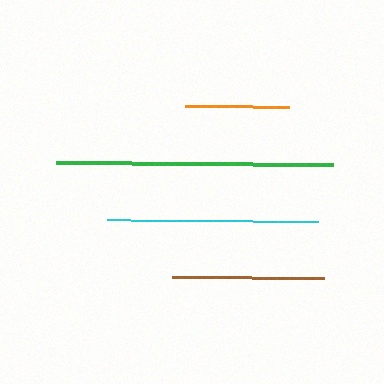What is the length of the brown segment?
The brown segment is approximately 152 pixels long.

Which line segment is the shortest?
The orange line is the shortest at approximately 104 pixels.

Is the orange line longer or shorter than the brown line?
The brown line is longer than the orange line.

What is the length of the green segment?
The green segment is approximately 277 pixels long.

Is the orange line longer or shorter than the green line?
The green line is longer than the orange line.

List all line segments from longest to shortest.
From longest to shortest: green, cyan, brown, orange.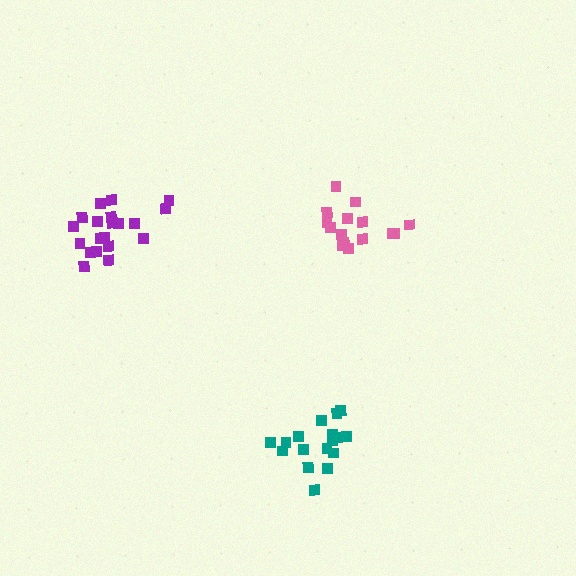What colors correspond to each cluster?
The clusters are colored: pink, teal, purple.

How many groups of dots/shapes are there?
There are 3 groups.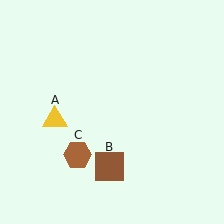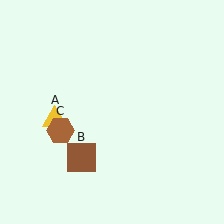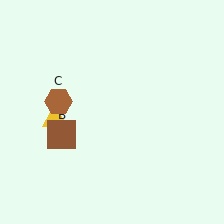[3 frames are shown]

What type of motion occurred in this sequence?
The brown square (object B), brown hexagon (object C) rotated clockwise around the center of the scene.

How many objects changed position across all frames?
2 objects changed position: brown square (object B), brown hexagon (object C).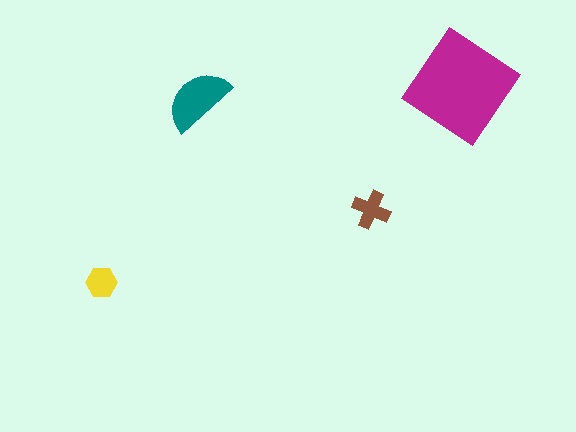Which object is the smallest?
The yellow hexagon.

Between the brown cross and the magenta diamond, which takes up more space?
The magenta diamond.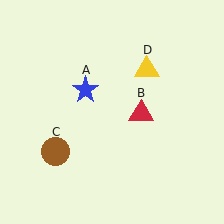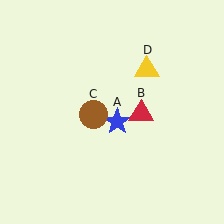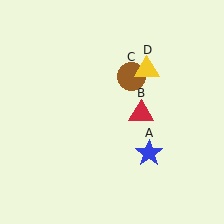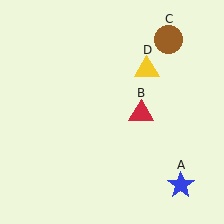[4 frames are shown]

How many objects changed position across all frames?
2 objects changed position: blue star (object A), brown circle (object C).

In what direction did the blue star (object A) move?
The blue star (object A) moved down and to the right.